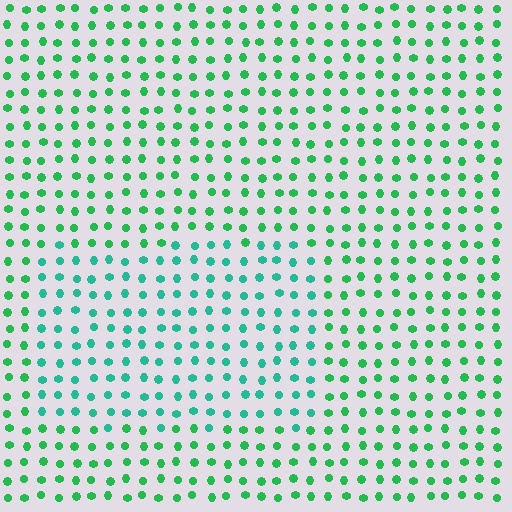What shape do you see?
I see a rectangle.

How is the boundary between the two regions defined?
The boundary is defined purely by a slight shift in hue (about 29 degrees). Spacing, size, and orientation are identical on both sides.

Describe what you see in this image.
The image is filled with small green elements in a uniform arrangement. A rectangle-shaped region is visible where the elements are tinted to a slightly different hue, forming a subtle color boundary.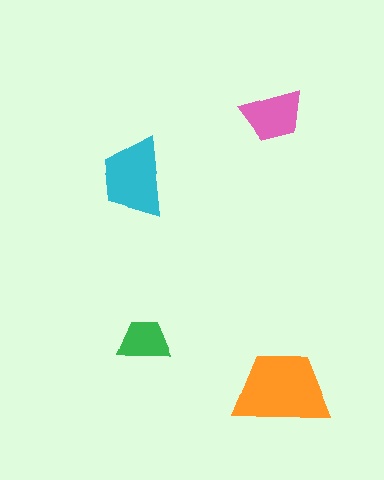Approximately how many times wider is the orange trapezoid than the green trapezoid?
About 2 times wider.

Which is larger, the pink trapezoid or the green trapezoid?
The pink one.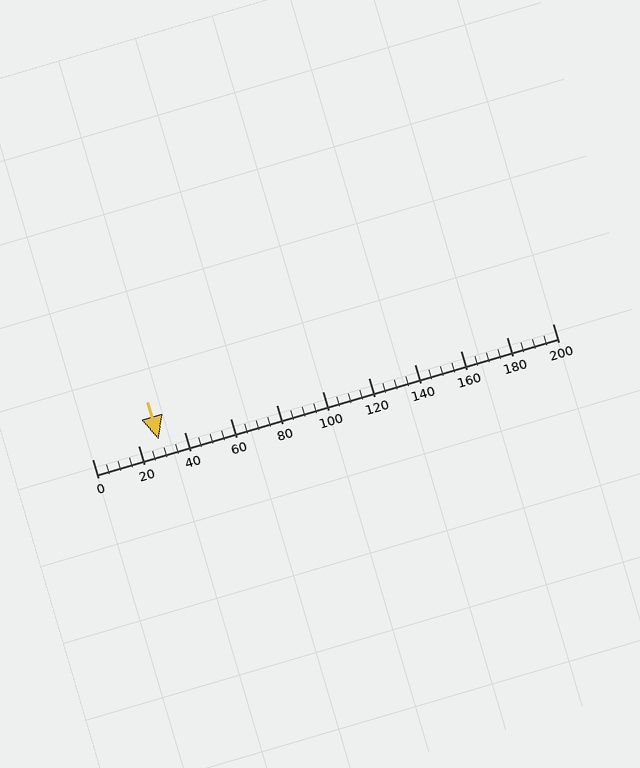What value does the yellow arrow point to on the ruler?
The yellow arrow points to approximately 29.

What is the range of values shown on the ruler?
The ruler shows values from 0 to 200.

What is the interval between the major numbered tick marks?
The major tick marks are spaced 20 units apart.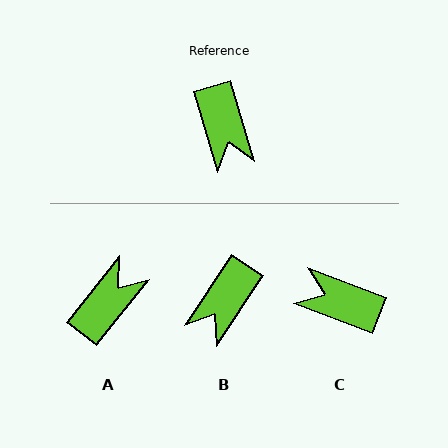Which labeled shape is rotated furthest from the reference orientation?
C, about 127 degrees away.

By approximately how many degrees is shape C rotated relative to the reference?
Approximately 127 degrees clockwise.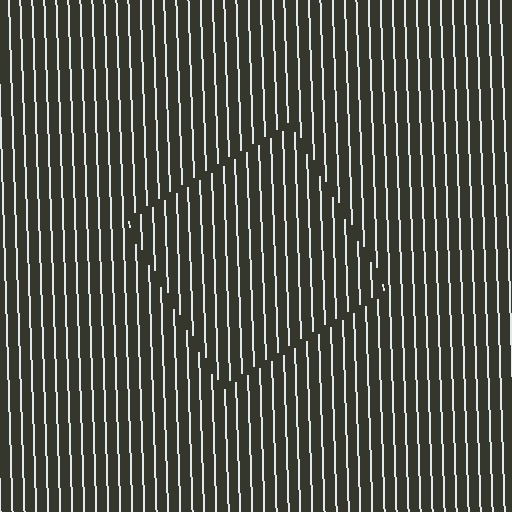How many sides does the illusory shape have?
4 sides — the line-ends trace a square.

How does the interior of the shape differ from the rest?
The interior of the shape contains the same grating, shifted by half a period — the contour is defined by the phase discontinuity where line-ends from the inner and outer gratings abut.